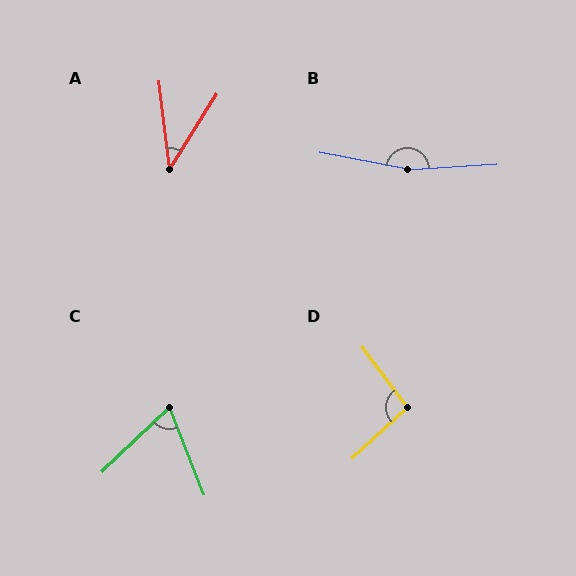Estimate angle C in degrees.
Approximately 68 degrees.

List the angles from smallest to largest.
A (39°), C (68°), D (95°), B (166°).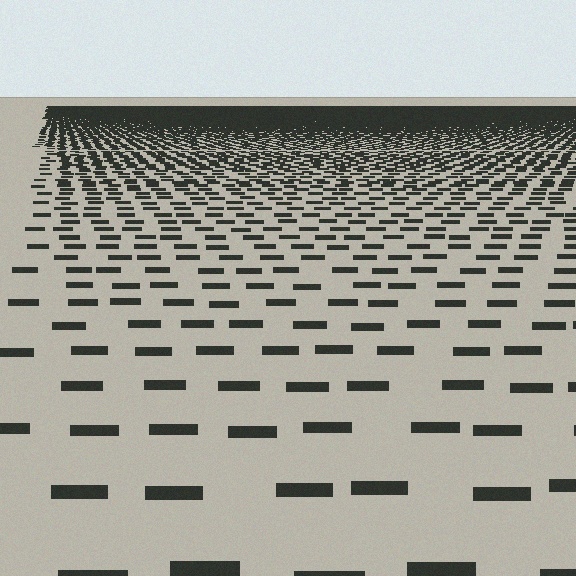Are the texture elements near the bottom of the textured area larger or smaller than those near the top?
Larger. Near the bottom, elements are closer to the viewer and appear at a bigger on-screen size.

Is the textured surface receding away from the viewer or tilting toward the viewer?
The surface is receding away from the viewer. Texture elements get smaller and denser toward the top.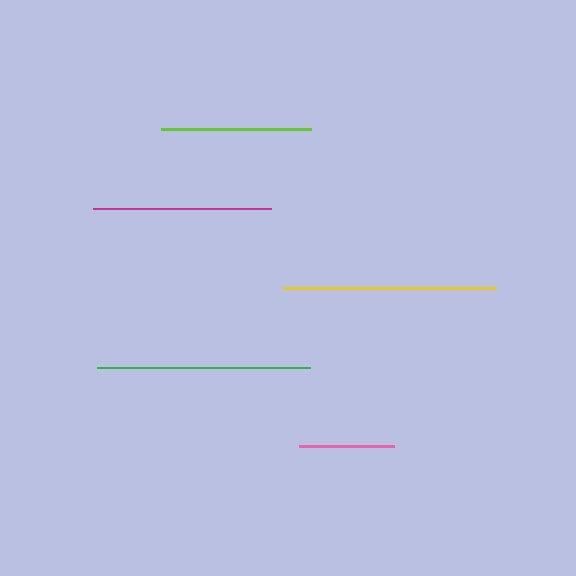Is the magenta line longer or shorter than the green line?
The green line is longer than the magenta line.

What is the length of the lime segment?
The lime segment is approximately 150 pixels long.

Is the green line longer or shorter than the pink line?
The green line is longer than the pink line.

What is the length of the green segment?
The green segment is approximately 213 pixels long.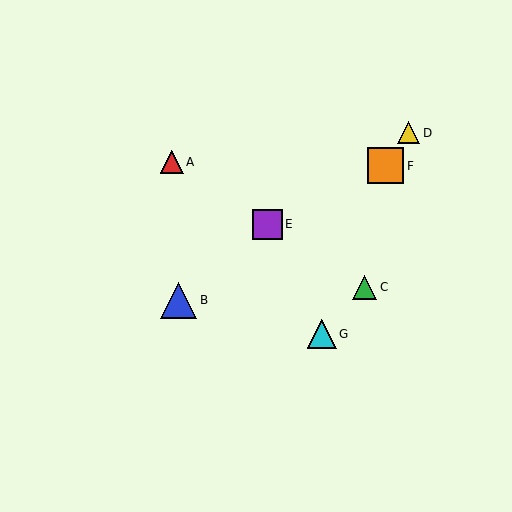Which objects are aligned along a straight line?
Objects A, C, E are aligned along a straight line.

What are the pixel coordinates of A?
Object A is at (172, 162).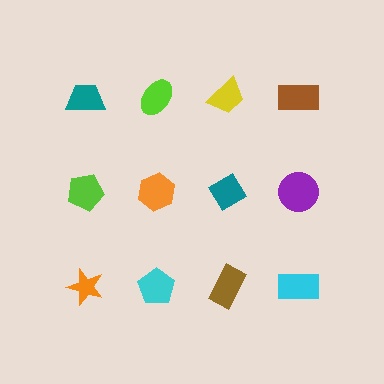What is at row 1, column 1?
A teal trapezoid.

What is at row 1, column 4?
A brown rectangle.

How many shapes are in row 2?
4 shapes.